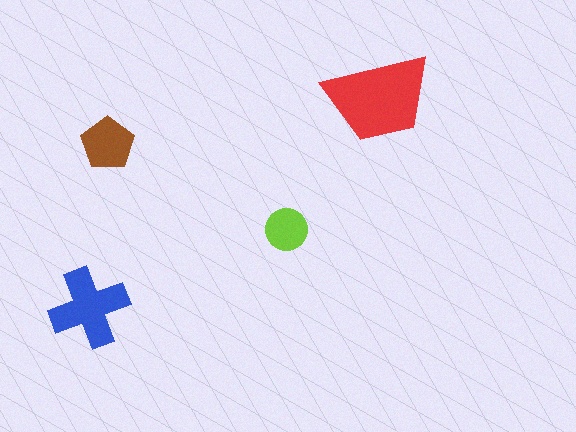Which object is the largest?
The red trapezoid.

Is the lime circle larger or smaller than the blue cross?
Smaller.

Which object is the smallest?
The lime circle.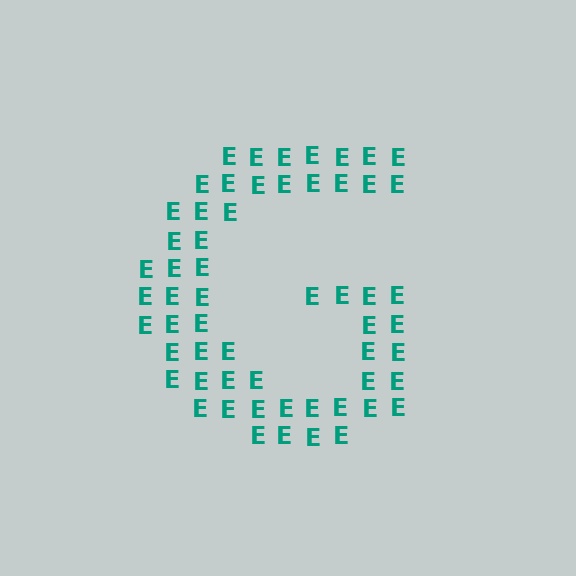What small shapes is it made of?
It is made of small letter E's.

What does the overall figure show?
The overall figure shows the letter G.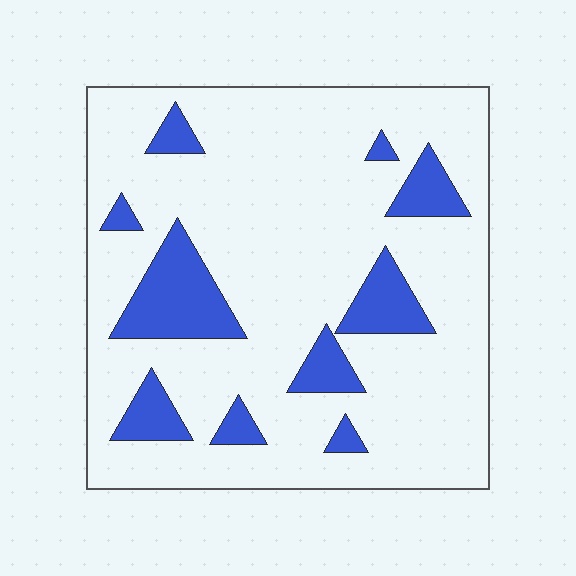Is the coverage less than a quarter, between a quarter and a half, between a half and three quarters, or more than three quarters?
Less than a quarter.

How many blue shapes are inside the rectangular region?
10.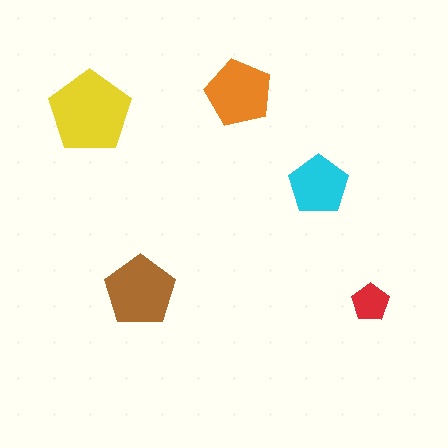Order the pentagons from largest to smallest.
the yellow one, the brown one, the orange one, the cyan one, the red one.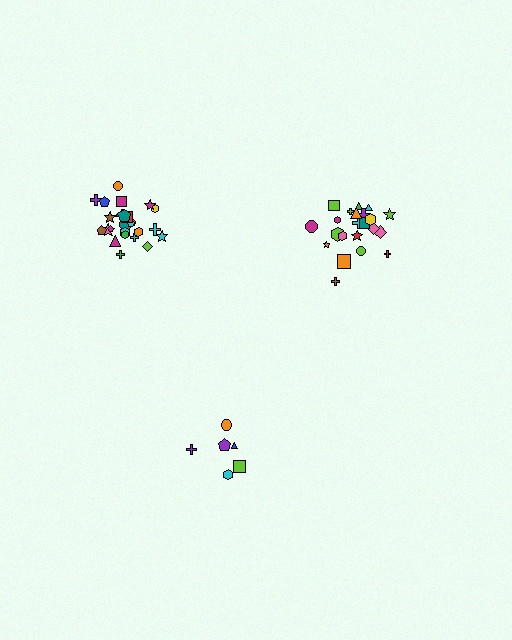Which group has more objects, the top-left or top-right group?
The top-left group.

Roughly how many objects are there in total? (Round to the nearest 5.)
Roughly 55 objects in total.